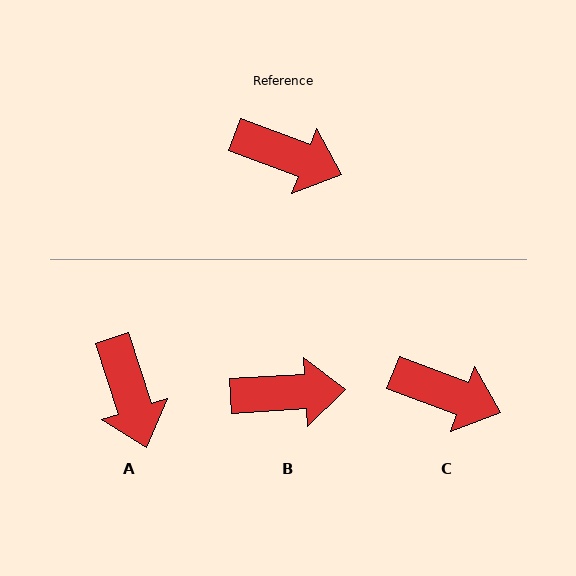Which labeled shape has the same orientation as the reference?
C.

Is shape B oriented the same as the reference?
No, it is off by about 24 degrees.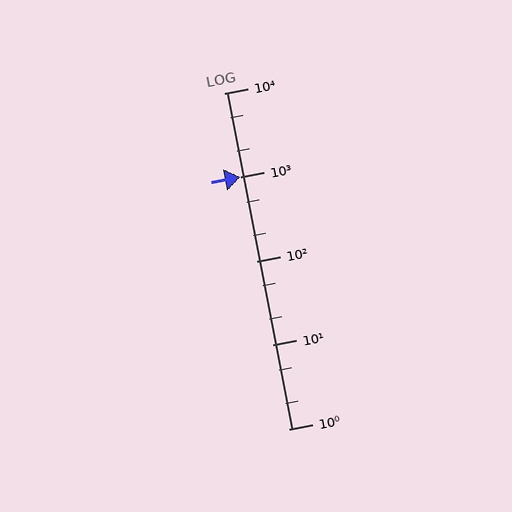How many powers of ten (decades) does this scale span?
The scale spans 4 decades, from 1 to 10000.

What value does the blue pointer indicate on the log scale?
The pointer indicates approximately 1000.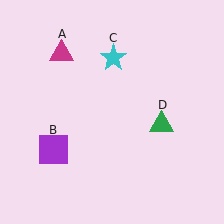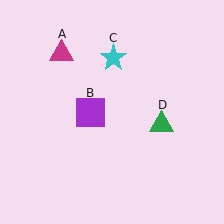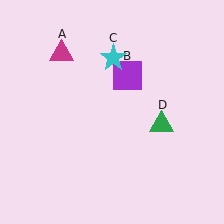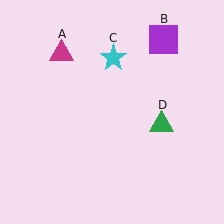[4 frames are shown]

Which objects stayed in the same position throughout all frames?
Magenta triangle (object A) and cyan star (object C) and green triangle (object D) remained stationary.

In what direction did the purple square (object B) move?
The purple square (object B) moved up and to the right.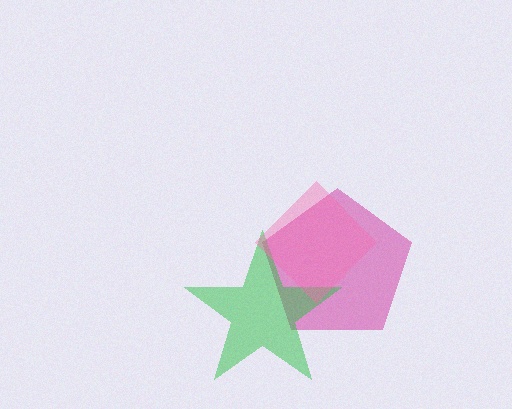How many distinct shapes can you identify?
There are 3 distinct shapes: a magenta pentagon, a green star, a pink diamond.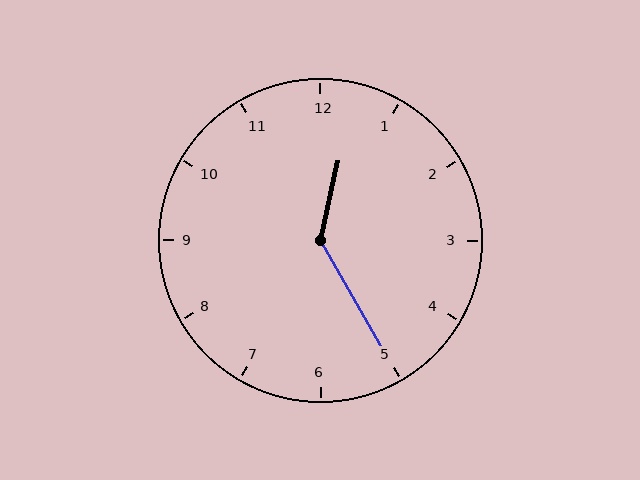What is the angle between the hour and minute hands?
Approximately 138 degrees.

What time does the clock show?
12:25.